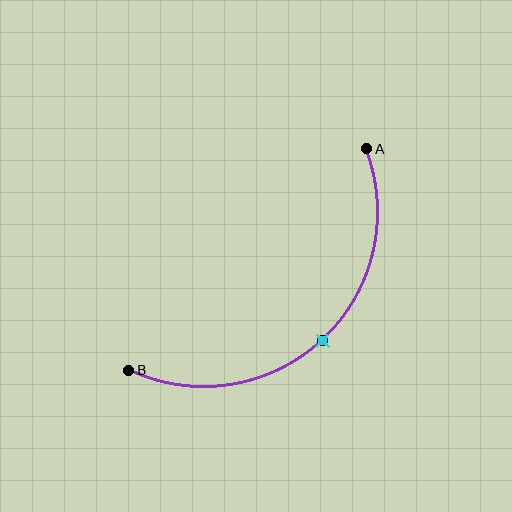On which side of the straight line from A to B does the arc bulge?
The arc bulges below and to the right of the straight line connecting A and B.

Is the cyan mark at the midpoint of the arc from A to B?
Yes. The cyan mark lies on the arc at equal arc-length from both A and B — it is the arc midpoint.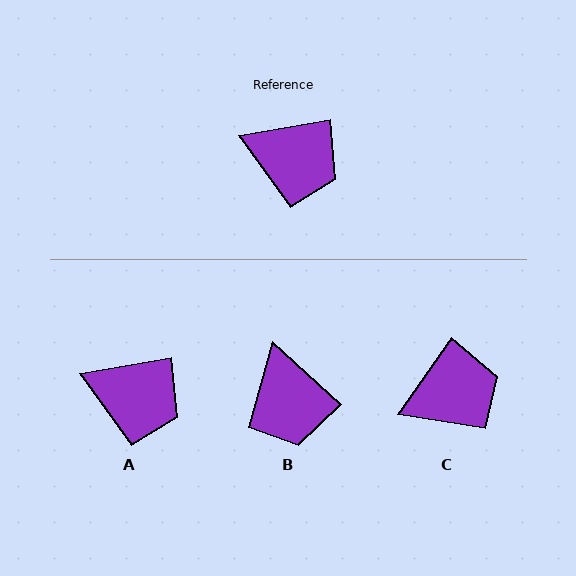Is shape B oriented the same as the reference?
No, it is off by about 51 degrees.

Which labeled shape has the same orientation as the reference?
A.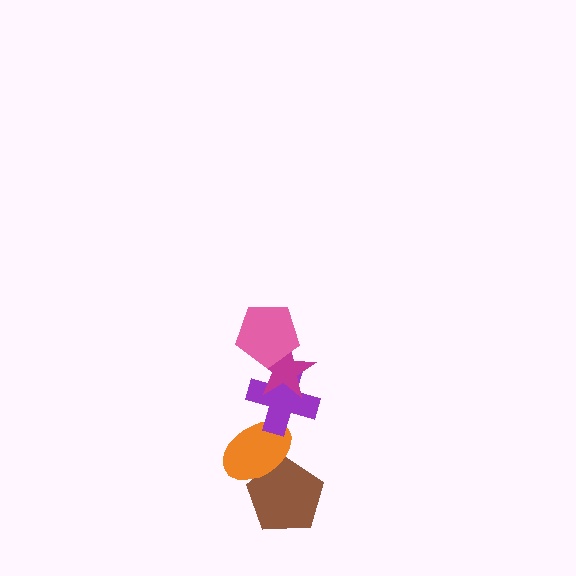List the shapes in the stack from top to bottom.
From top to bottom: the pink pentagon, the magenta star, the purple cross, the orange ellipse, the brown pentagon.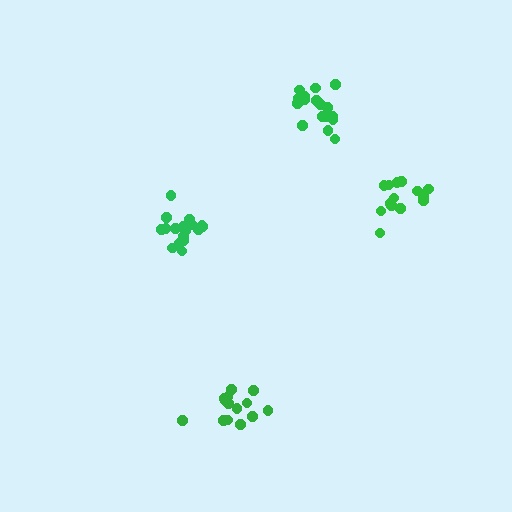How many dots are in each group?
Group 1: 14 dots, Group 2: 18 dots, Group 3: 18 dots, Group 4: 14 dots (64 total).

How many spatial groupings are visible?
There are 4 spatial groupings.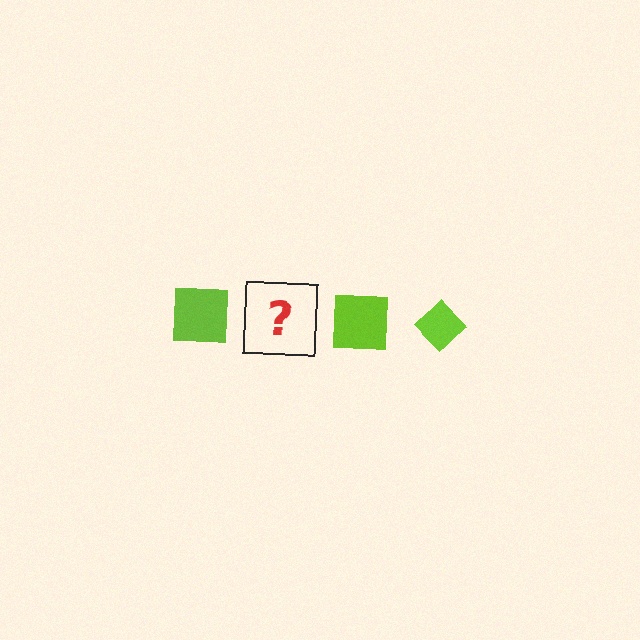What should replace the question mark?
The question mark should be replaced with a lime diamond.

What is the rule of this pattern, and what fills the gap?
The rule is that the pattern cycles through square, diamond shapes in lime. The gap should be filled with a lime diamond.